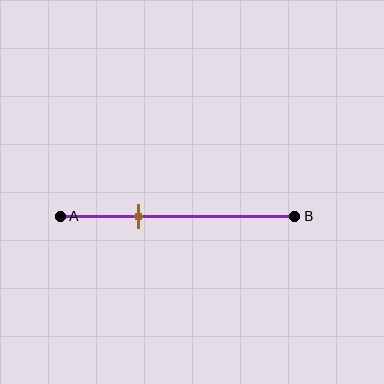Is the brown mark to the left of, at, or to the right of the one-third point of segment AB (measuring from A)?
The brown mark is approximately at the one-third point of segment AB.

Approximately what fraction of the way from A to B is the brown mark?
The brown mark is approximately 35% of the way from A to B.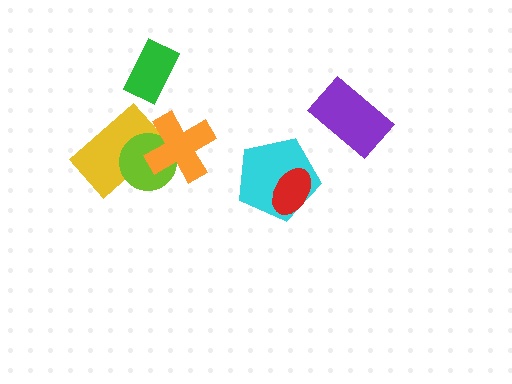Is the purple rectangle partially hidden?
No, no other shape covers it.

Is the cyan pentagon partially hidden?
Yes, it is partially covered by another shape.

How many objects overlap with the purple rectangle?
0 objects overlap with the purple rectangle.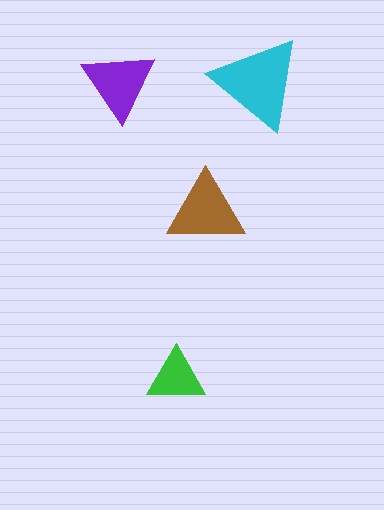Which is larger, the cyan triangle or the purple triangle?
The cyan one.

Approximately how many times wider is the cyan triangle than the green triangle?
About 1.5 times wider.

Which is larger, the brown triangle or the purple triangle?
The brown one.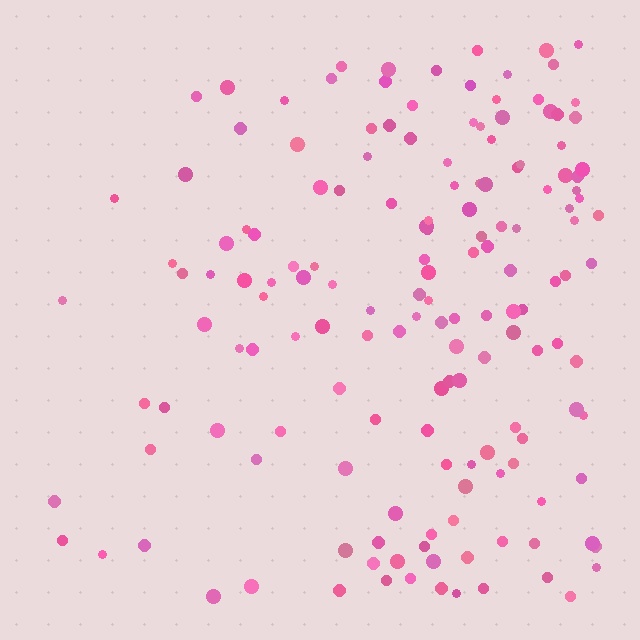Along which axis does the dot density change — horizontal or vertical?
Horizontal.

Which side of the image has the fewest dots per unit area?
The left.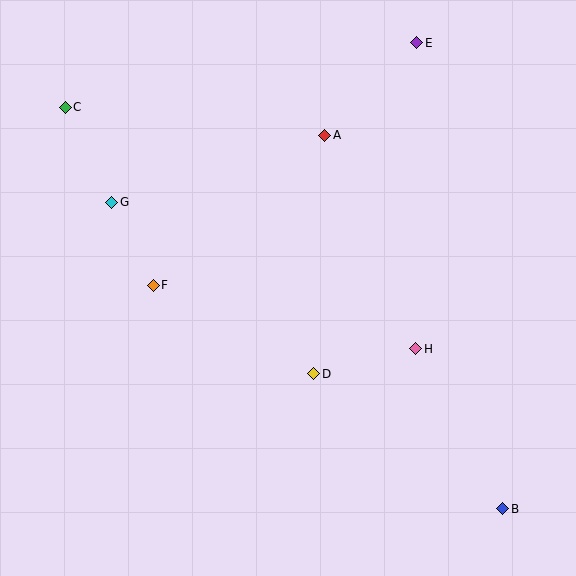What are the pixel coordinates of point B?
Point B is at (503, 509).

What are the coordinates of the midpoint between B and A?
The midpoint between B and A is at (414, 322).